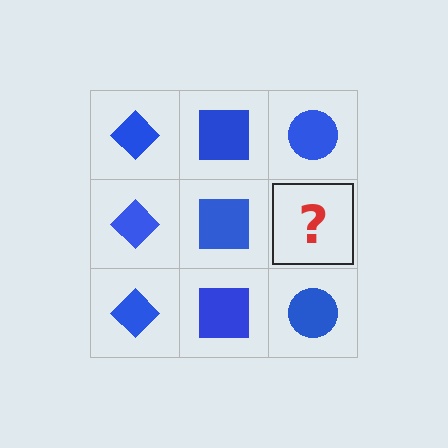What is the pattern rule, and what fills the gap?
The rule is that each column has a consistent shape. The gap should be filled with a blue circle.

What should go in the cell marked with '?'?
The missing cell should contain a blue circle.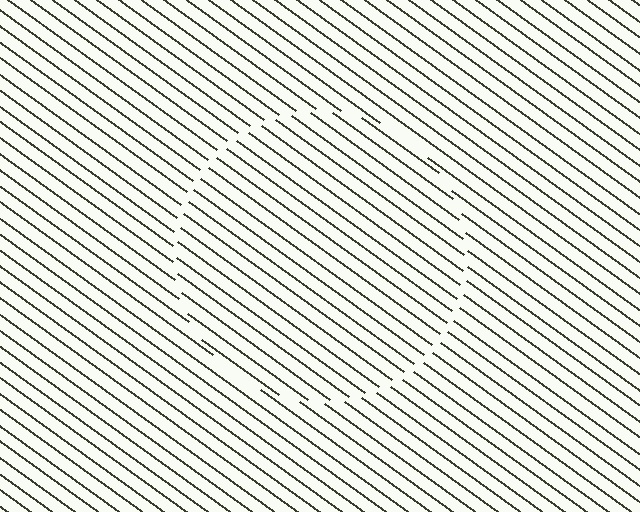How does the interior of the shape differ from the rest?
The interior of the shape contains the same grating, shifted by half a period — the contour is defined by the phase discontinuity where line-ends from the inner and outer gratings abut.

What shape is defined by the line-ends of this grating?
An illusory circle. The interior of the shape contains the same grating, shifted by half a period — the contour is defined by the phase discontinuity where line-ends from the inner and outer gratings abut.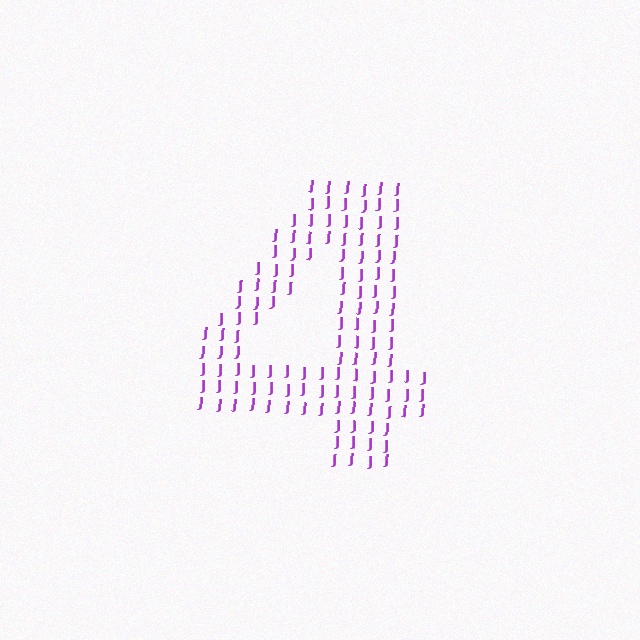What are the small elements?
The small elements are letter J's.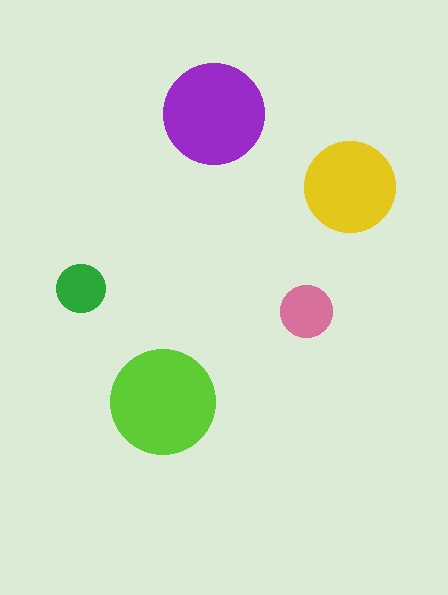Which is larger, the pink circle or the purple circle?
The purple one.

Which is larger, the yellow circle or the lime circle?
The lime one.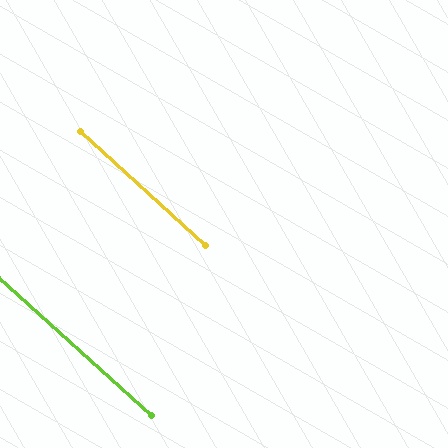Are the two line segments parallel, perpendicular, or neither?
Parallel — their directions differ by only 0.5°.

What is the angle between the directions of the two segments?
Approximately 1 degree.